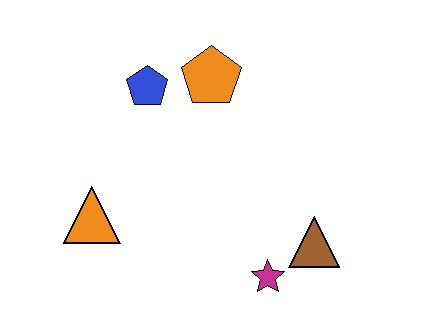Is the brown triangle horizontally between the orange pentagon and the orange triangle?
No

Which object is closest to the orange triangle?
The blue pentagon is closest to the orange triangle.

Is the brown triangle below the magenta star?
No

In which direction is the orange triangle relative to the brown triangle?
The orange triangle is to the left of the brown triangle.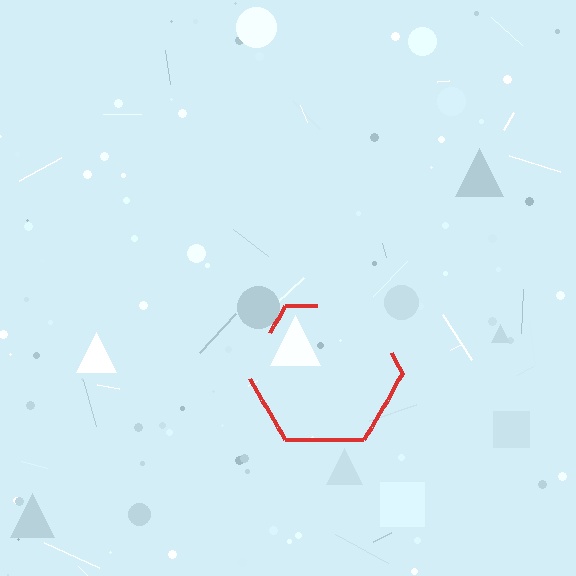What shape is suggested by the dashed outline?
The dashed outline suggests a hexagon.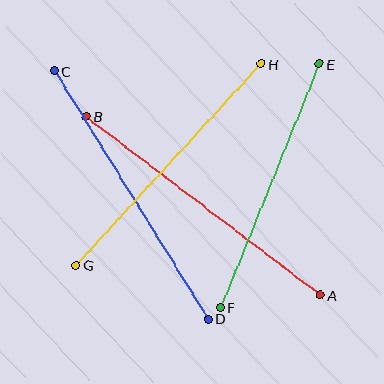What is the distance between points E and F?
The distance is approximately 263 pixels.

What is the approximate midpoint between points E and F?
The midpoint is at approximately (270, 186) pixels.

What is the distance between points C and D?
The distance is approximately 292 pixels.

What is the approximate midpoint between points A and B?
The midpoint is at approximately (203, 206) pixels.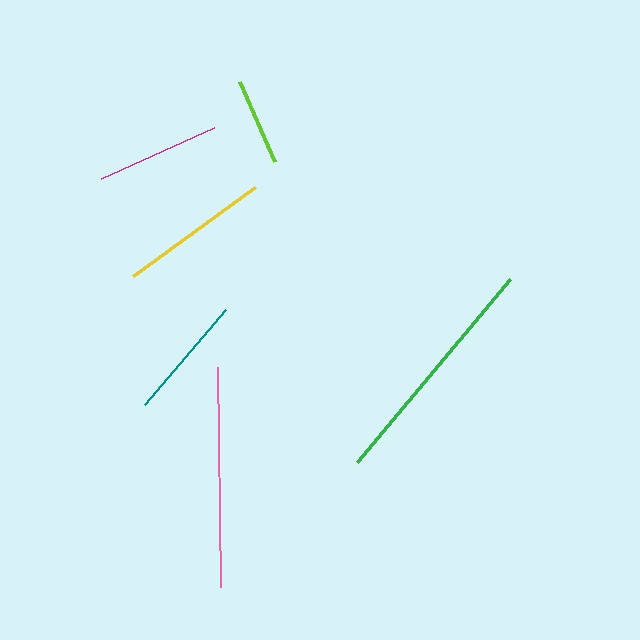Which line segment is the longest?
The green line is the longest at approximately 239 pixels.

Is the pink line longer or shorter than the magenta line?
The pink line is longer than the magenta line.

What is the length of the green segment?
The green segment is approximately 239 pixels long.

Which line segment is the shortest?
The lime line is the shortest at approximately 87 pixels.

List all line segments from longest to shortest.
From longest to shortest: green, pink, yellow, magenta, teal, lime.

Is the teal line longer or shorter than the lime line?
The teal line is longer than the lime line.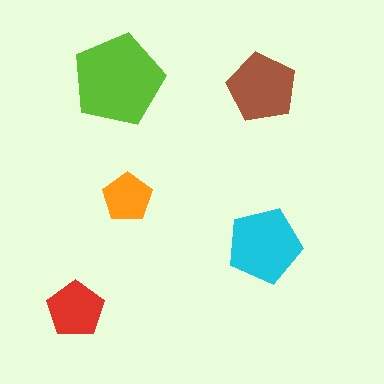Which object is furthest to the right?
The cyan pentagon is rightmost.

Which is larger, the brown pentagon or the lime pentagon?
The lime one.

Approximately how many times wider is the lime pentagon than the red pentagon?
About 1.5 times wider.